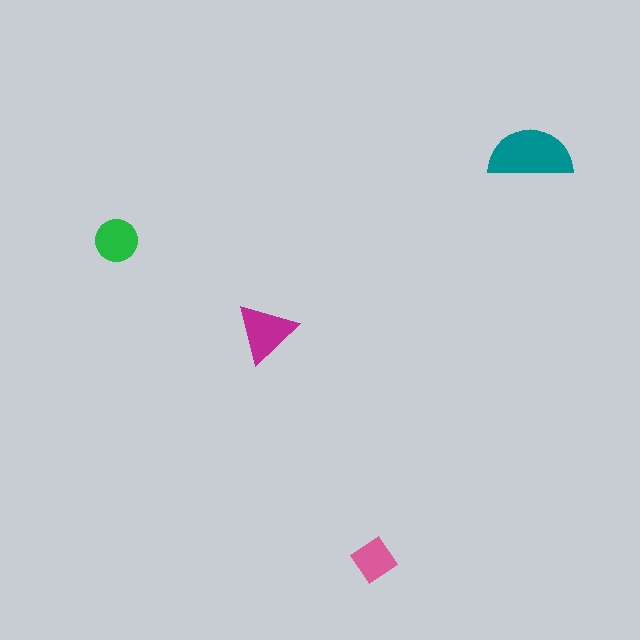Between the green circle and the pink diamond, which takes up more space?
The green circle.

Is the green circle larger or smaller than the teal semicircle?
Smaller.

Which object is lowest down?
The pink diamond is bottommost.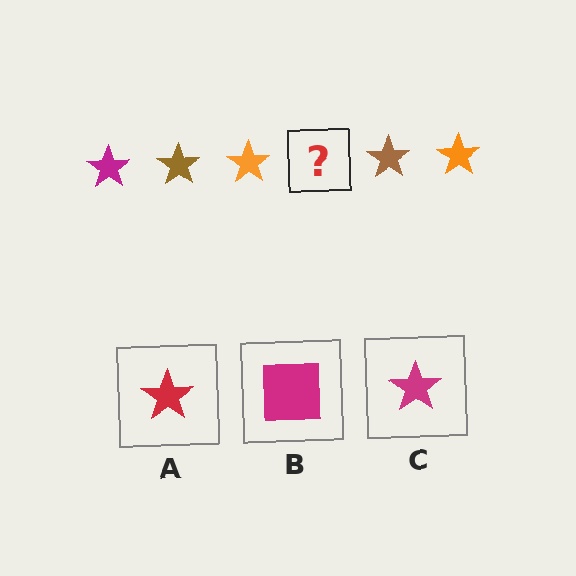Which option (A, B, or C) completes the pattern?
C.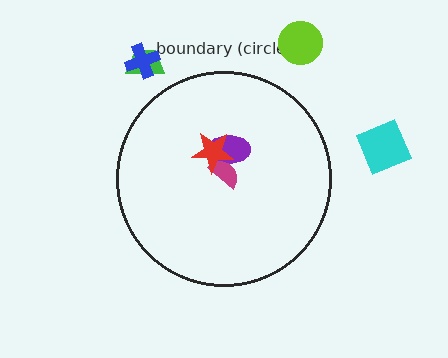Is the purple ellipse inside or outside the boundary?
Inside.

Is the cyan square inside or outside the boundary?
Outside.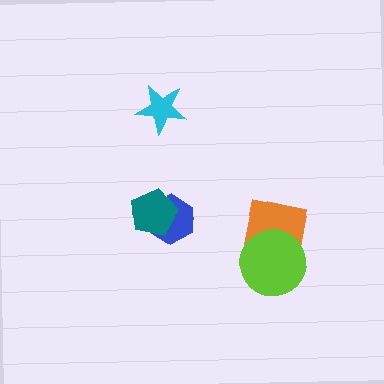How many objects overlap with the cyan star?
0 objects overlap with the cyan star.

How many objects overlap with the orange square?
1 object overlaps with the orange square.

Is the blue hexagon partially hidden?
Yes, it is partially covered by another shape.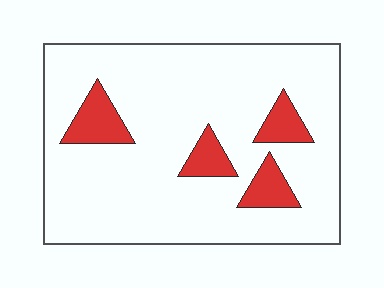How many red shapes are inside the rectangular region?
4.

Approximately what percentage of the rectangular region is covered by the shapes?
Approximately 15%.